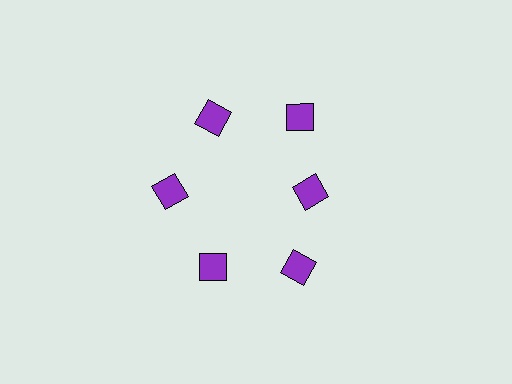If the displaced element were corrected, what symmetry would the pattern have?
It would have 6-fold rotational symmetry — the pattern would map onto itself every 60 degrees.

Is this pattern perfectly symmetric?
No. The 6 purple squares are arranged in a ring, but one element near the 3 o'clock position is pulled inward toward the center, breaking the 6-fold rotational symmetry.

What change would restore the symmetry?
The symmetry would be restored by moving it outward, back onto the ring so that all 6 squares sit at equal angles and equal distance from the center.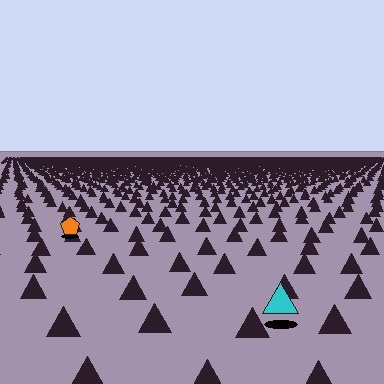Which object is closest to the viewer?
The cyan triangle is closest. The texture marks near it are larger and more spread out.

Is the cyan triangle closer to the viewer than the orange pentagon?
Yes. The cyan triangle is closer — you can tell from the texture gradient: the ground texture is coarser near it.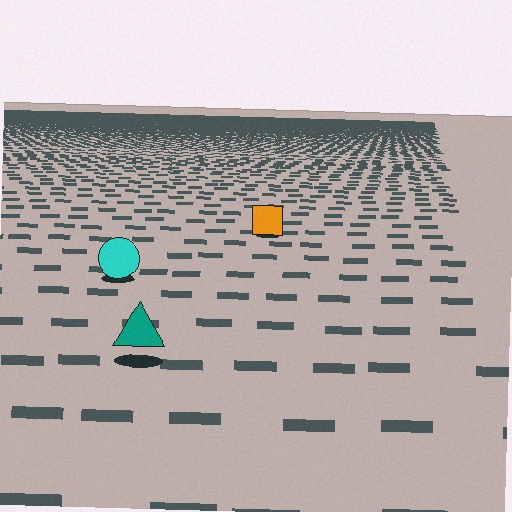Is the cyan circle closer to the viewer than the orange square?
Yes. The cyan circle is closer — you can tell from the texture gradient: the ground texture is coarser near it.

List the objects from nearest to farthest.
From nearest to farthest: the teal triangle, the cyan circle, the orange square.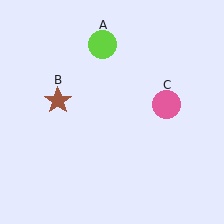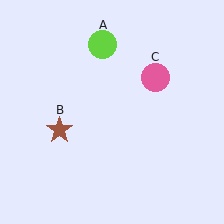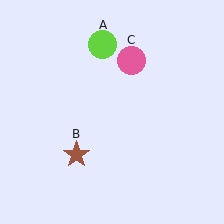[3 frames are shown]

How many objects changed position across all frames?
2 objects changed position: brown star (object B), pink circle (object C).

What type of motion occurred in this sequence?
The brown star (object B), pink circle (object C) rotated counterclockwise around the center of the scene.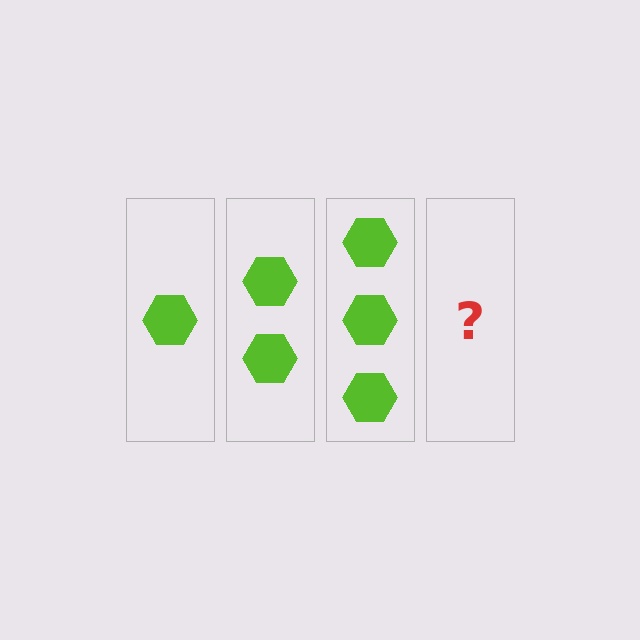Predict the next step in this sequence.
The next step is 4 hexagons.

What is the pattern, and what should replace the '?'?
The pattern is that each step adds one more hexagon. The '?' should be 4 hexagons.